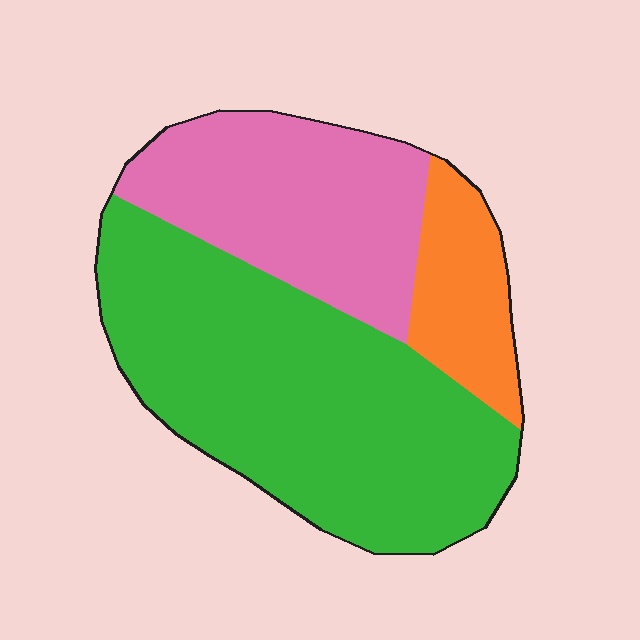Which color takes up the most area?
Green, at roughly 55%.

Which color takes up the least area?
Orange, at roughly 15%.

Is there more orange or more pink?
Pink.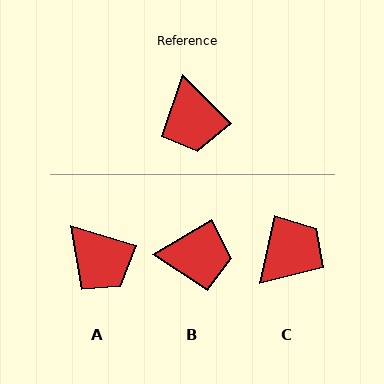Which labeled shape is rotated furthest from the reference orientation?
C, about 123 degrees away.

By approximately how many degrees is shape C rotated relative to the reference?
Approximately 123 degrees counter-clockwise.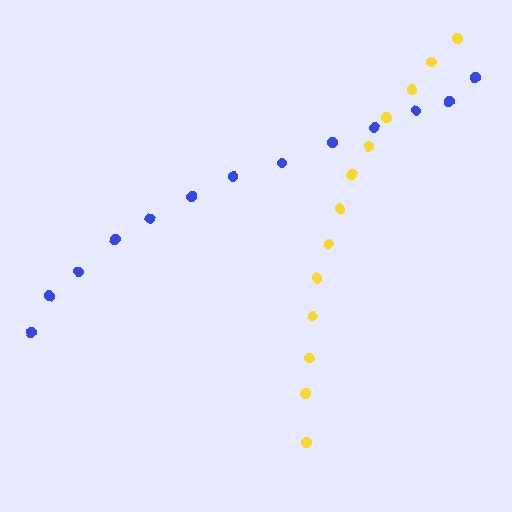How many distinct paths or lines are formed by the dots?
There are 2 distinct paths.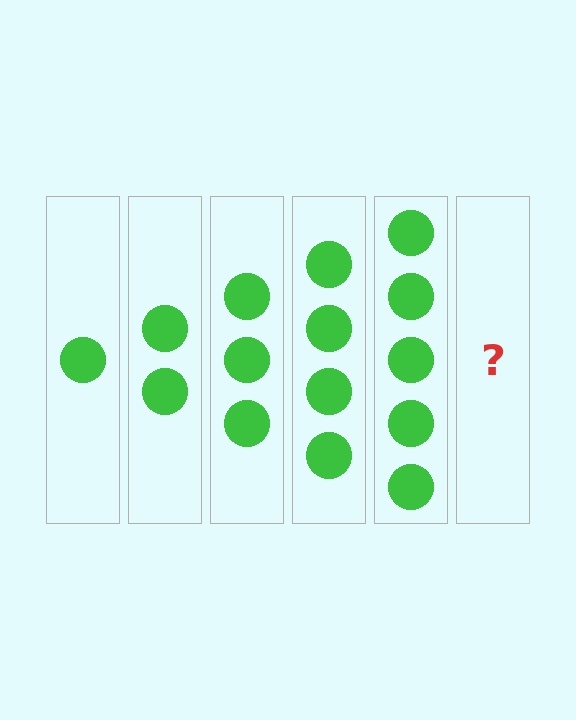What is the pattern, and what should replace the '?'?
The pattern is that each step adds one more circle. The '?' should be 6 circles.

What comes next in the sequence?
The next element should be 6 circles.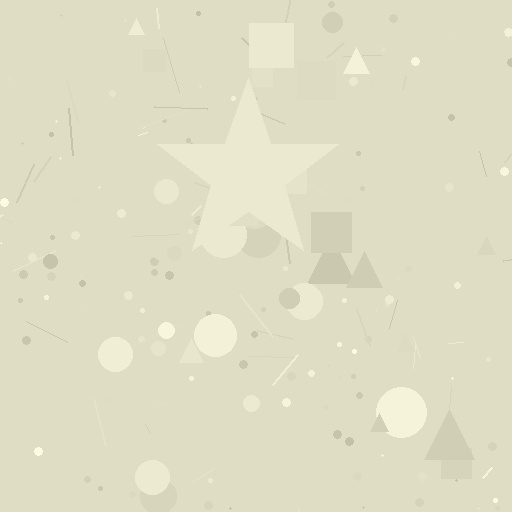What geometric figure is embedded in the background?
A star is embedded in the background.